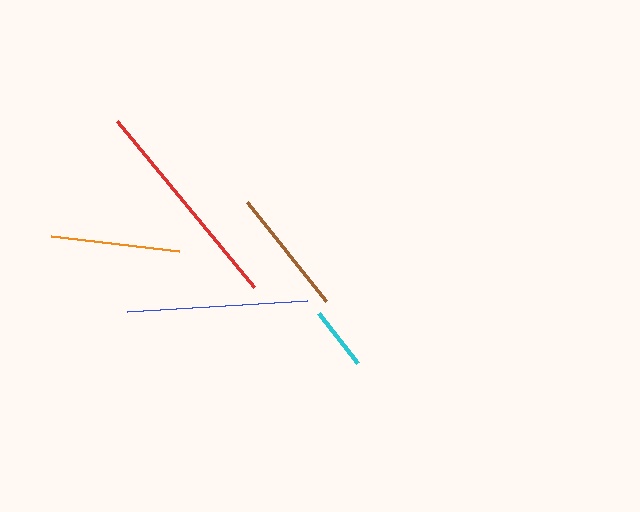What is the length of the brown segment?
The brown segment is approximately 126 pixels long.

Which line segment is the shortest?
The cyan line is the shortest at approximately 64 pixels.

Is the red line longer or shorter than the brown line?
The red line is longer than the brown line.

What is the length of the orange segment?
The orange segment is approximately 128 pixels long.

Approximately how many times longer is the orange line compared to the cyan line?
The orange line is approximately 2.0 times the length of the cyan line.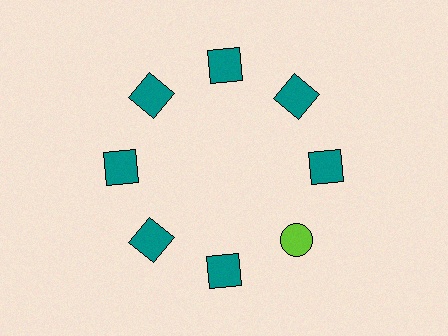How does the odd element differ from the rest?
It differs in both color (lime instead of teal) and shape (circle instead of square).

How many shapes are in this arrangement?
There are 8 shapes arranged in a ring pattern.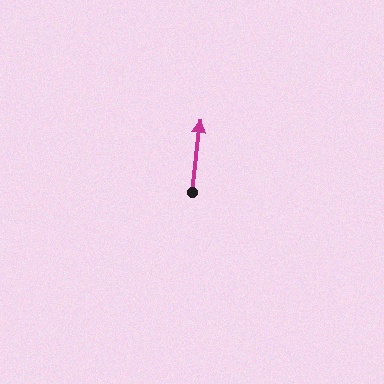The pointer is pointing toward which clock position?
Roughly 12 o'clock.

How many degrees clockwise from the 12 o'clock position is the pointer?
Approximately 6 degrees.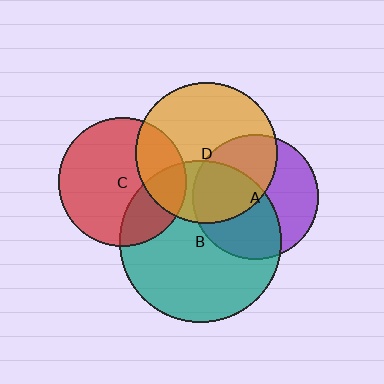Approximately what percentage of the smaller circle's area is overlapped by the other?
Approximately 45%.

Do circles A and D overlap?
Yes.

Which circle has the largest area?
Circle B (teal).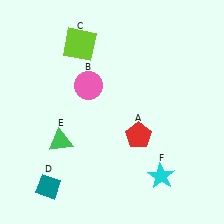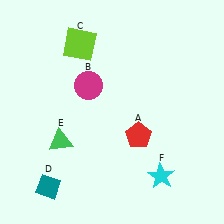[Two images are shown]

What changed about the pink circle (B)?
In Image 1, B is pink. In Image 2, it changed to magenta.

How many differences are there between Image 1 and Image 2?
There is 1 difference between the two images.